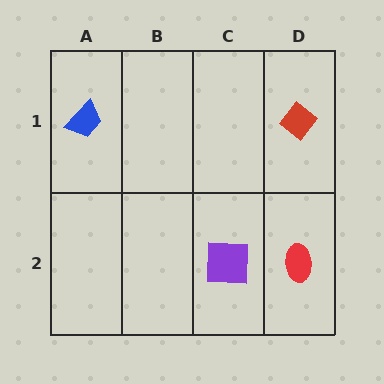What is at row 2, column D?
A red ellipse.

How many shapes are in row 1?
2 shapes.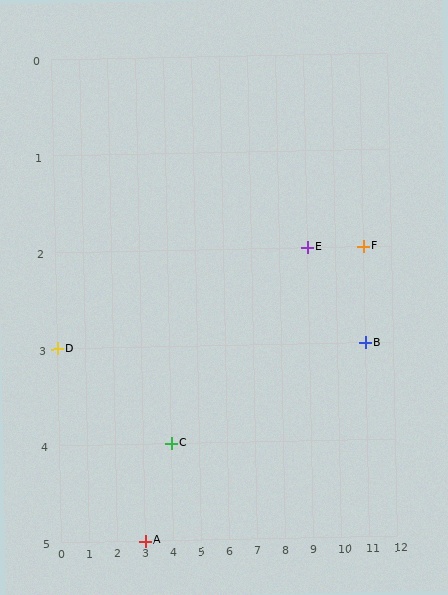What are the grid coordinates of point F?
Point F is at grid coordinates (11, 2).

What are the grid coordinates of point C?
Point C is at grid coordinates (4, 4).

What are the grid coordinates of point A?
Point A is at grid coordinates (3, 5).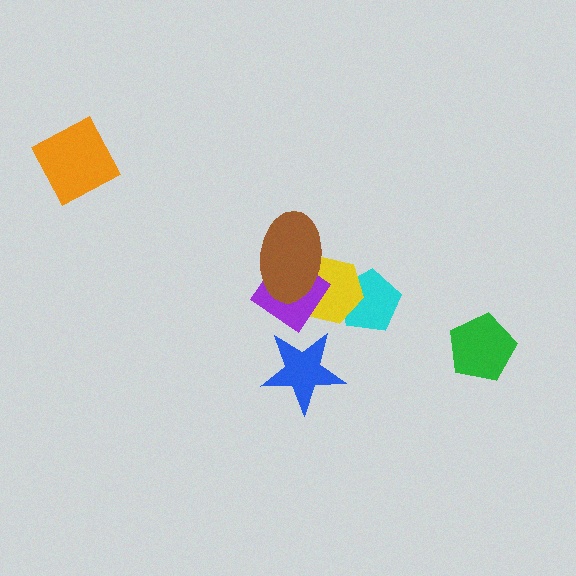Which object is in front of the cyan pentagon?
The yellow hexagon is in front of the cyan pentagon.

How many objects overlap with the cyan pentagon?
1 object overlaps with the cyan pentagon.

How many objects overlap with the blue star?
0 objects overlap with the blue star.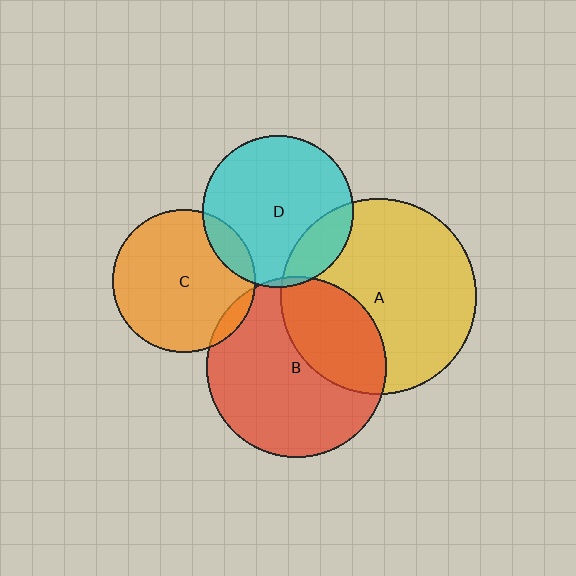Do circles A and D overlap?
Yes.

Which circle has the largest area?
Circle A (yellow).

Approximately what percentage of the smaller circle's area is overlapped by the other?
Approximately 20%.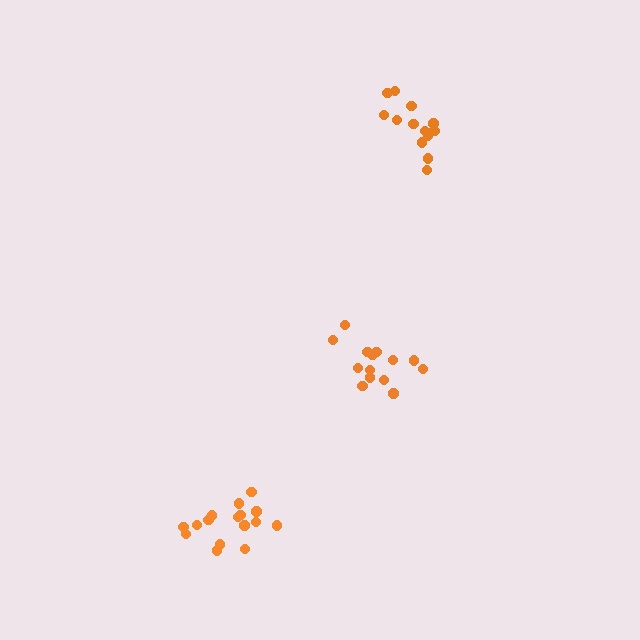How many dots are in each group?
Group 1: 16 dots, Group 2: 14 dots, Group 3: 14 dots (44 total).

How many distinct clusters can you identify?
There are 3 distinct clusters.